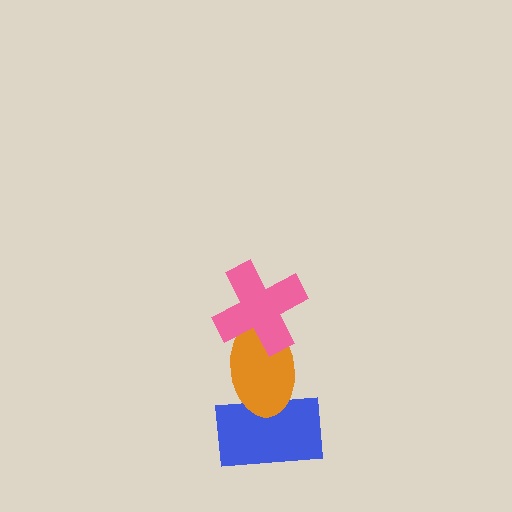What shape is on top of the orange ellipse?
The pink cross is on top of the orange ellipse.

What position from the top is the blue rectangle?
The blue rectangle is 3rd from the top.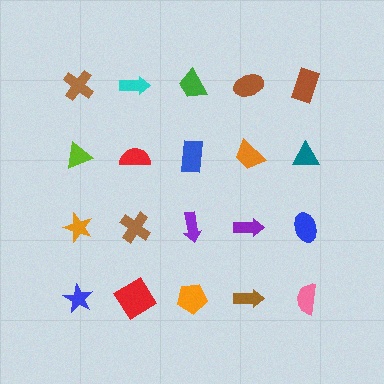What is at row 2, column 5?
A teal triangle.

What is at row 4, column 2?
A red diamond.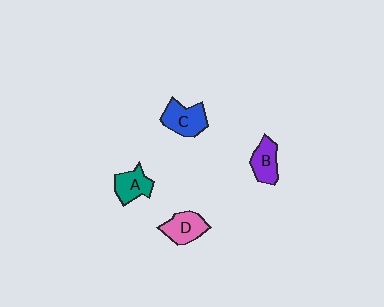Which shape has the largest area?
Shape C (blue).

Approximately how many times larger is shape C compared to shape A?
Approximately 1.2 times.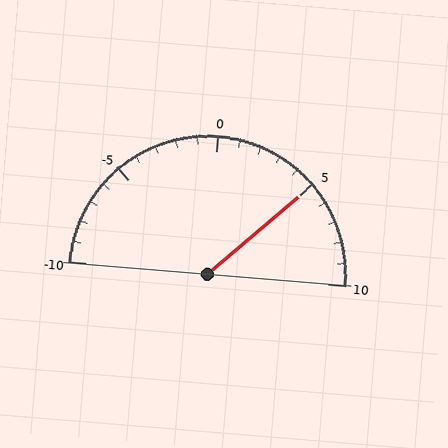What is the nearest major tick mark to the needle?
The nearest major tick mark is 5.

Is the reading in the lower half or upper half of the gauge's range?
The reading is in the upper half of the range (-10 to 10).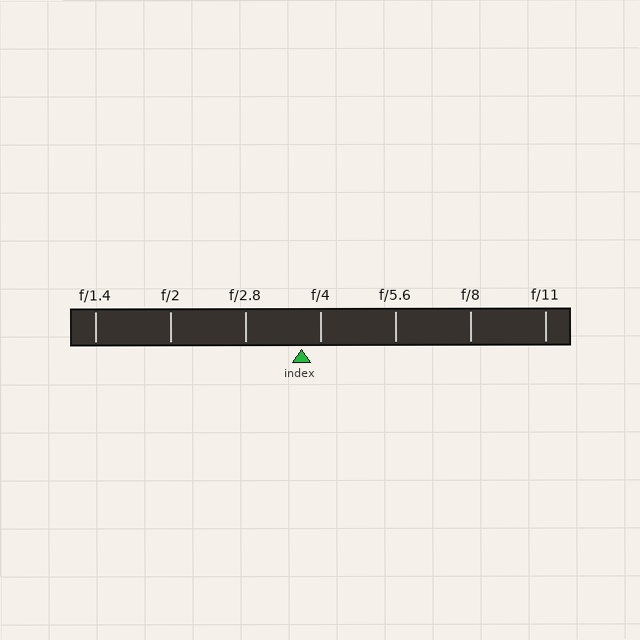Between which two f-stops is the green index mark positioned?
The index mark is between f/2.8 and f/4.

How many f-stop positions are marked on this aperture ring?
There are 7 f-stop positions marked.